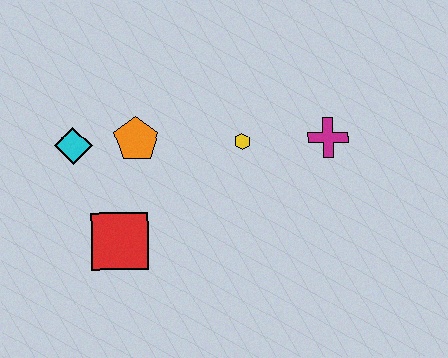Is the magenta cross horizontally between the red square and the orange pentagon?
No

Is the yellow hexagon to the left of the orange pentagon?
No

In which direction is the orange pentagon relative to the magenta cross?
The orange pentagon is to the left of the magenta cross.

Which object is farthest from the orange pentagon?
The magenta cross is farthest from the orange pentagon.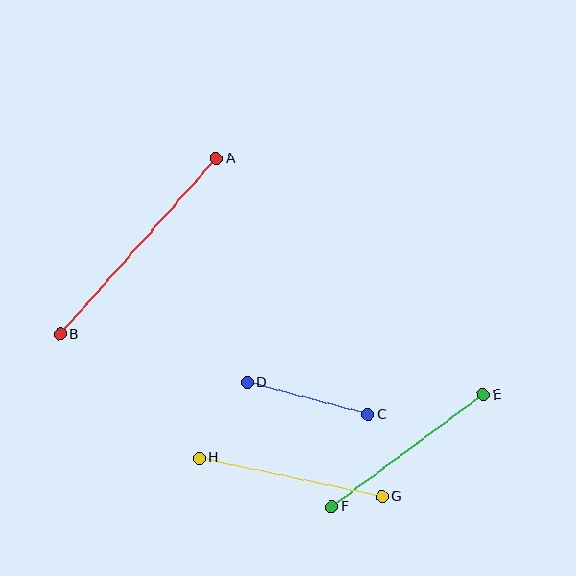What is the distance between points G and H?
The distance is approximately 187 pixels.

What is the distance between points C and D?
The distance is approximately 125 pixels.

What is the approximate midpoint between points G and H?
The midpoint is at approximately (290, 477) pixels.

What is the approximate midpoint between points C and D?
The midpoint is at approximately (308, 398) pixels.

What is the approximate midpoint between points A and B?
The midpoint is at approximately (138, 246) pixels.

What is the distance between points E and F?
The distance is approximately 188 pixels.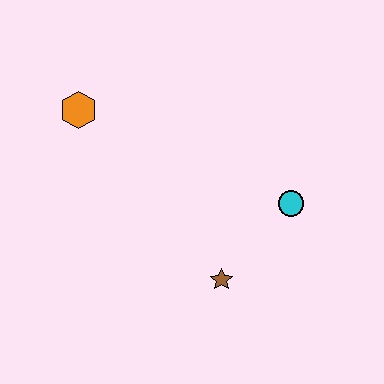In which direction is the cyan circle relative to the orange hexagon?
The cyan circle is to the right of the orange hexagon.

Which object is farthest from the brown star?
The orange hexagon is farthest from the brown star.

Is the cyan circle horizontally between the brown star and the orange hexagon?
No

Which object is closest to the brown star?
The cyan circle is closest to the brown star.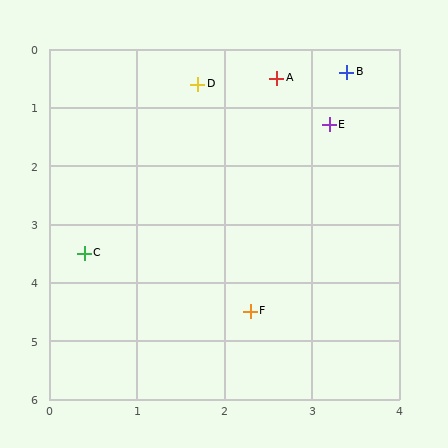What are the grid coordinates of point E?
Point E is at approximately (3.2, 1.3).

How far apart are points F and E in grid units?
Points F and E are about 3.3 grid units apart.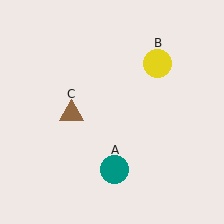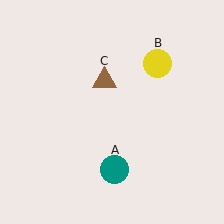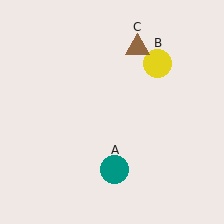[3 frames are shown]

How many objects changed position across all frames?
1 object changed position: brown triangle (object C).